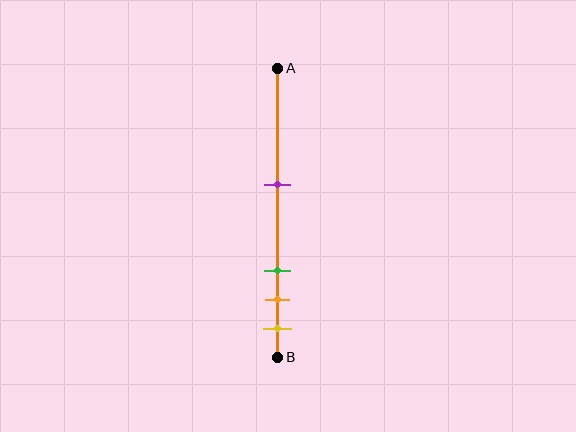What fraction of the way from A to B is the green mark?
The green mark is approximately 70% (0.7) of the way from A to B.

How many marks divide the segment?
There are 4 marks dividing the segment.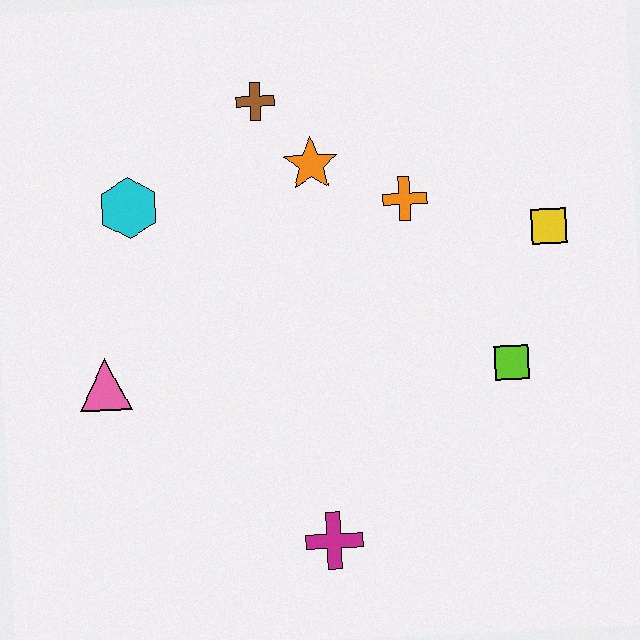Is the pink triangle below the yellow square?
Yes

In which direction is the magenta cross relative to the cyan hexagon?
The magenta cross is below the cyan hexagon.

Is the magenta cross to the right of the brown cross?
Yes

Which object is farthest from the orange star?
The magenta cross is farthest from the orange star.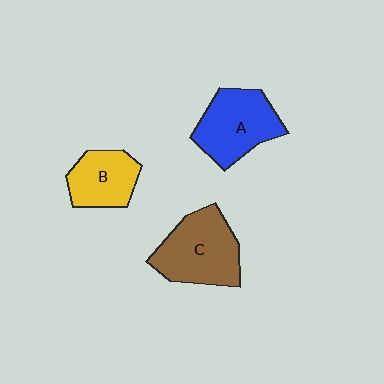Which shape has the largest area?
Shape C (brown).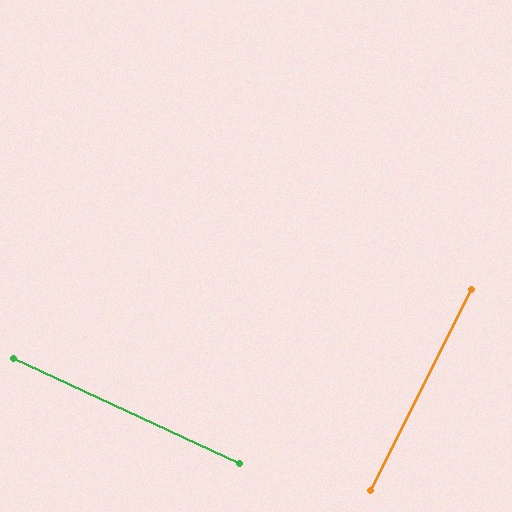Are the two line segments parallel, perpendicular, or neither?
Perpendicular — they meet at approximately 88°.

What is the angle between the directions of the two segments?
Approximately 88 degrees.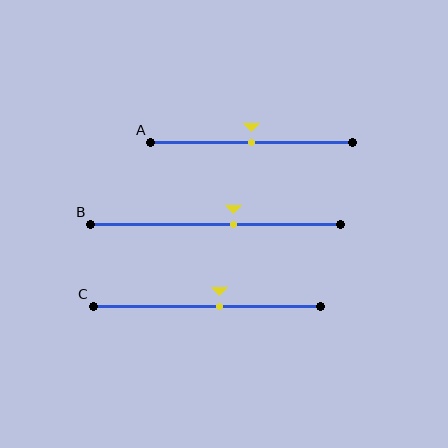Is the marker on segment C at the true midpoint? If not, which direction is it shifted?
No, the marker on segment C is shifted to the right by about 5% of the segment length.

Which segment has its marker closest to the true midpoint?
Segment A has its marker closest to the true midpoint.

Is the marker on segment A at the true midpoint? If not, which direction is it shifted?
Yes, the marker on segment A is at the true midpoint.